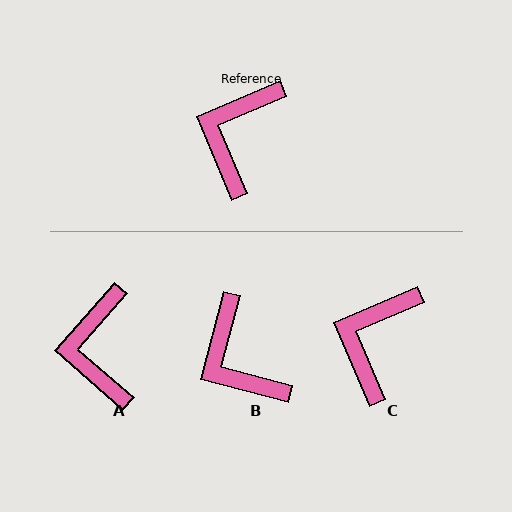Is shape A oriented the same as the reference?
No, it is off by about 26 degrees.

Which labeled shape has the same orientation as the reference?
C.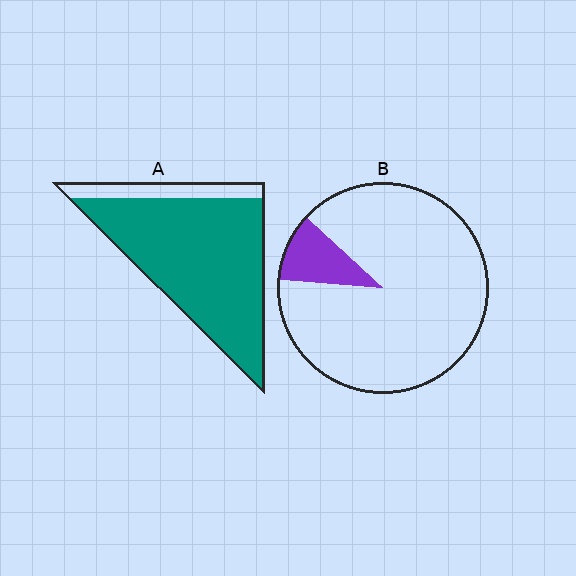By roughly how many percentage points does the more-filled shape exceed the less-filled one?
By roughly 75 percentage points (A over B).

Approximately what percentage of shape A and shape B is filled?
A is approximately 85% and B is approximately 10%.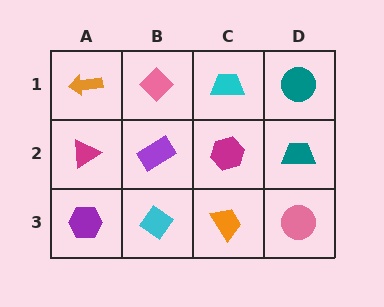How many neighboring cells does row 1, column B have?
3.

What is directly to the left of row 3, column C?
A cyan diamond.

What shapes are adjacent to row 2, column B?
A pink diamond (row 1, column B), a cyan diamond (row 3, column B), a magenta triangle (row 2, column A), a magenta hexagon (row 2, column C).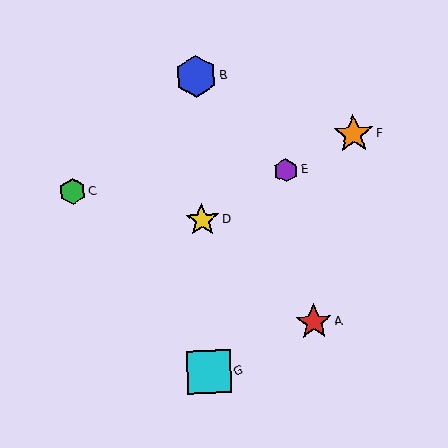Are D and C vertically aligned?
No, D is at x≈202 and C is at x≈72.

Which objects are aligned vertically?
Objects B, D, G are aligned vertically.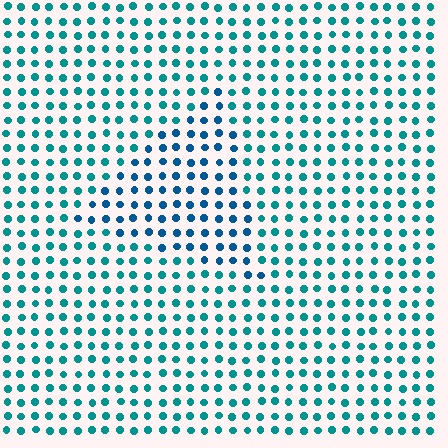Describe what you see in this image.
The image is filled with small teal elements in a uniform arrangement. A triangle-shaped region is visible where the elements are tinted to a slightly different hue, forming a subtle color boundary.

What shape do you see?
I see a triangle.